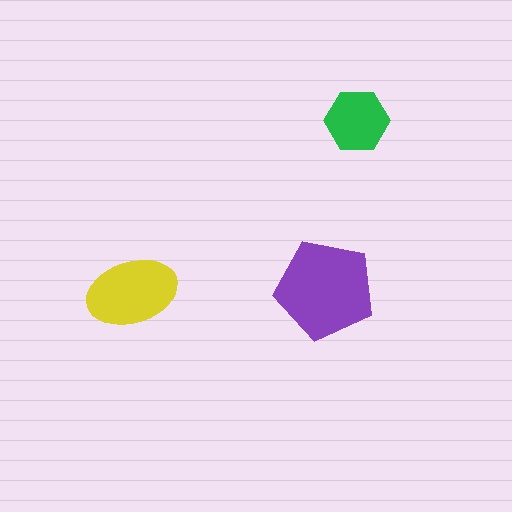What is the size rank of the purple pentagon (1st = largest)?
1st.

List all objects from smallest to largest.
The green hexagon, the yellow ellipse, the purple pentagon.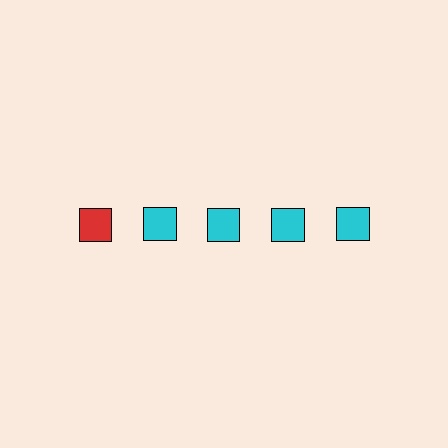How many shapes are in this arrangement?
There are 5 shapes arranged in a grid pattern.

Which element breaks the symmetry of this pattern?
The red square in the top row, leftmost column breaks the symmetry. All other shapes are cyan squares.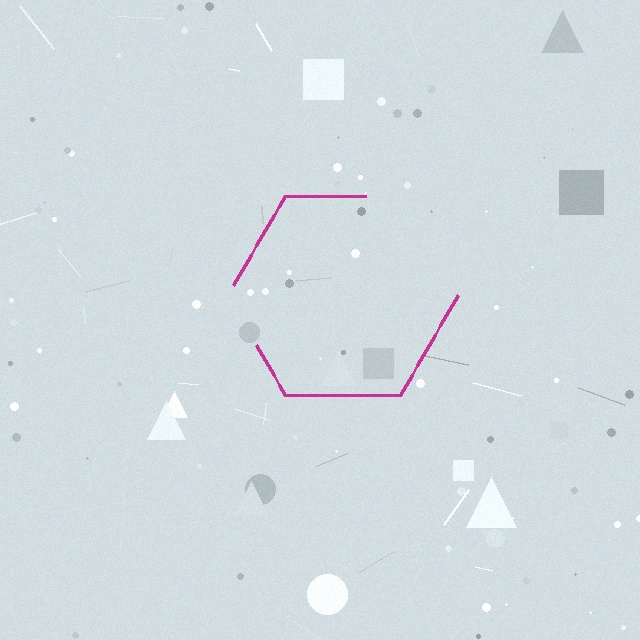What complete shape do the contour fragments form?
The contour fragments form a hexagon.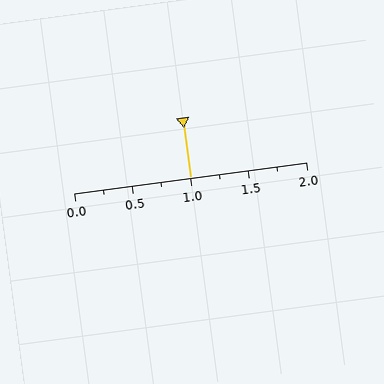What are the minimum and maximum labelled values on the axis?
The axis runs from 0.0 to 2.0.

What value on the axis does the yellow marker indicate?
The marker indicates approximately 1.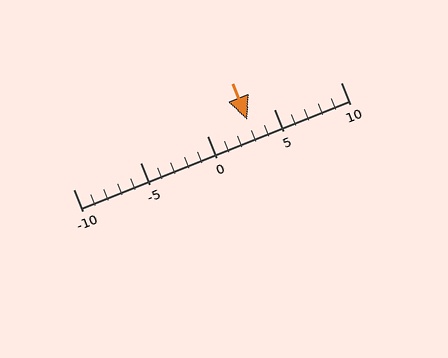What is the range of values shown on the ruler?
The ruler shows values from -10 to 10.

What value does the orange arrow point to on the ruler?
The orange arrow points to approximately 3.